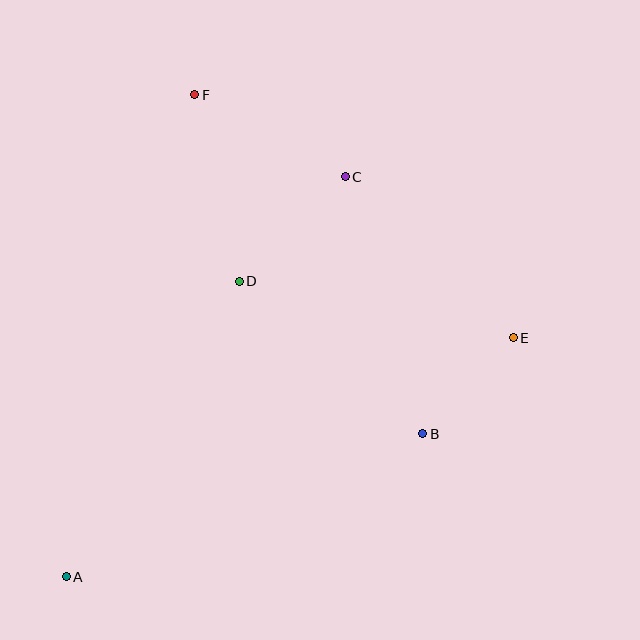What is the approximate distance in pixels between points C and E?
The distance between C and E is approximately 233 pixels.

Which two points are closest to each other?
Points B and E are closest to each other.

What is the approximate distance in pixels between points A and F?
The distance between A and F is approximately 499 pixels.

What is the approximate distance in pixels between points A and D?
The distance between A and D is approximately 342 pixels.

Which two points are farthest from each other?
Points A and E are farthest from each other.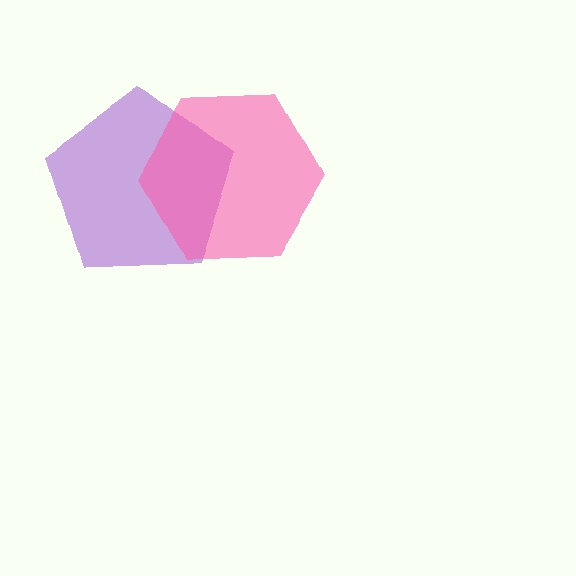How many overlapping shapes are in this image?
There are 2 overlapping shapes in the image.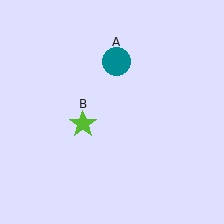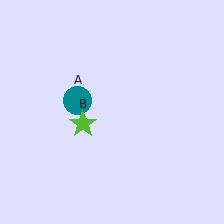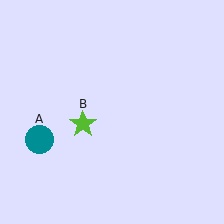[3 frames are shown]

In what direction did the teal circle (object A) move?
The teal circle (object A) moved down and to the left.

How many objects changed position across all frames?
1 object changed position: teal circle (object A).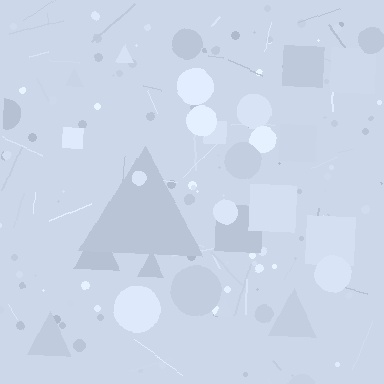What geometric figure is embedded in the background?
A triangle is embedded in the background.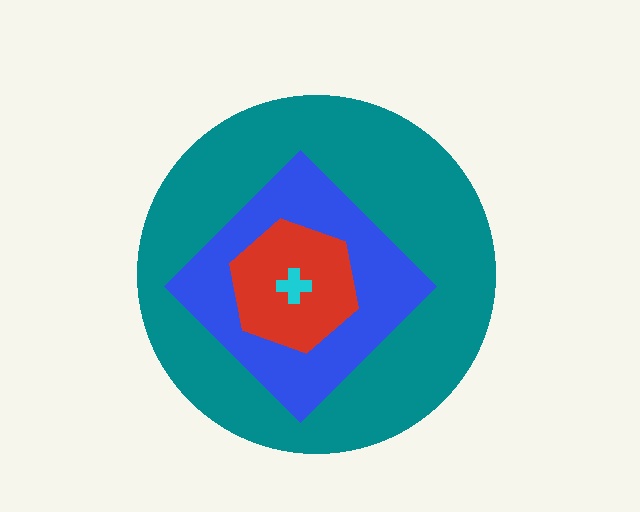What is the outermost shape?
The teal circle.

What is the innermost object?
The cyan cross.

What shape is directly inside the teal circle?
The blue diamond.